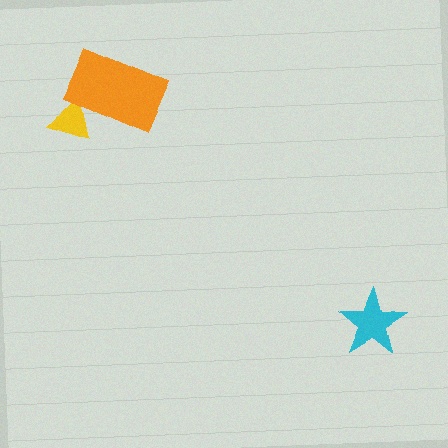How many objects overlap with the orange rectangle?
1 object overlaps with the orange rectangle.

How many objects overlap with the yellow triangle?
1 object overlaps with the yellow triangle.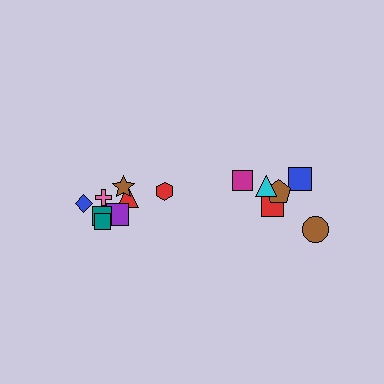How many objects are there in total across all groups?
There are 14 objects.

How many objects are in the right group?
There are 6 objects.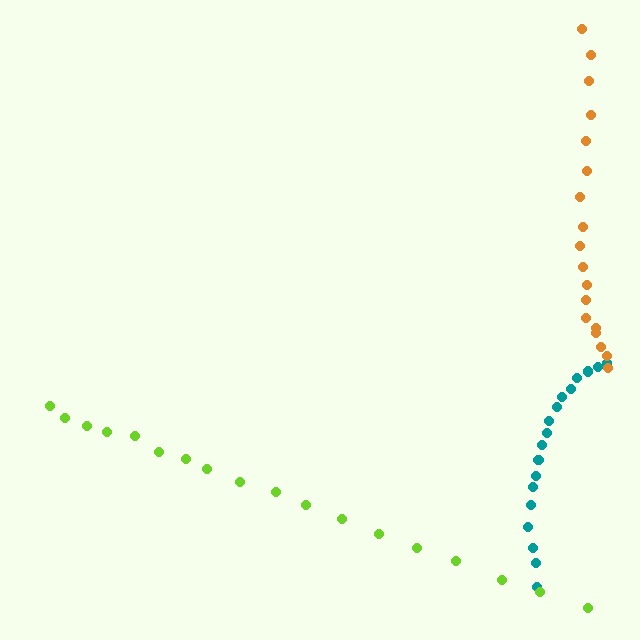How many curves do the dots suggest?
There are 3 distinct paths.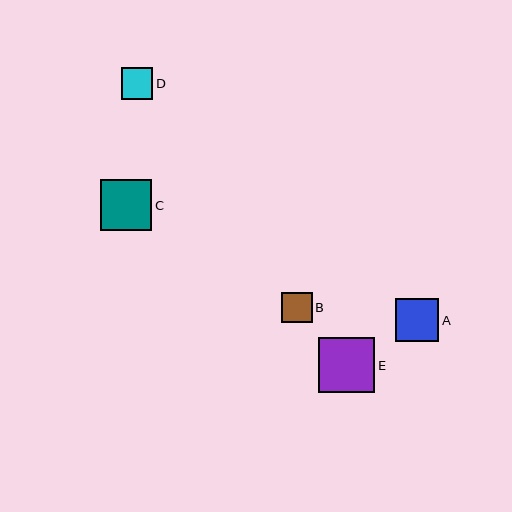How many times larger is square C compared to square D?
Square C is approximately 1.6 times the size of square D.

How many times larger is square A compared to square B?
Square A is approximately 1.4 times the size of square B.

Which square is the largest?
Square E is the largest with a size of approximately 56 pixels.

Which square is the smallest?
Square B is the smallest with a size of approximately 30 pixels.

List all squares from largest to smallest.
From largest to smallest: E, C, A, D, B.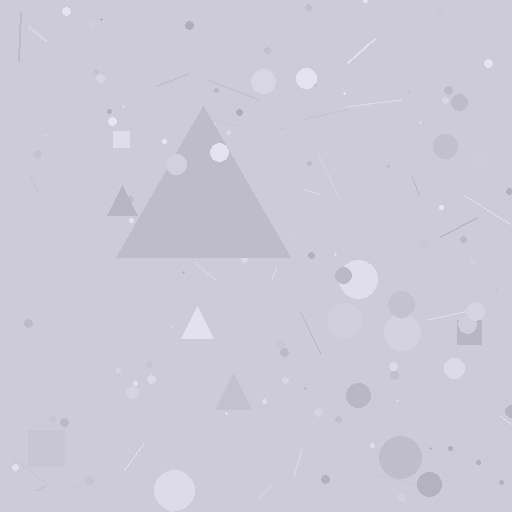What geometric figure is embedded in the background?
A triangle is embedded in the background.